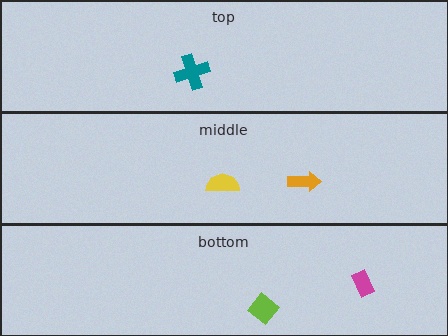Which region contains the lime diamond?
The bottom region.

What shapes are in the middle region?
The yellow semicircle, the orange arrow.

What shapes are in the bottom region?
The magenta rectangle, the lime diamond.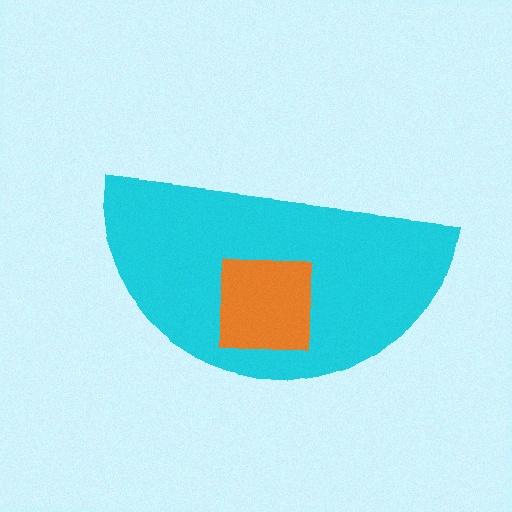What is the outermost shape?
The cyan semicircle.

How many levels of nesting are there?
2.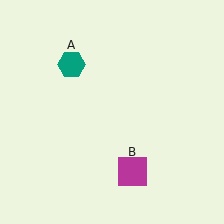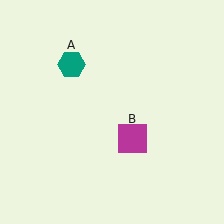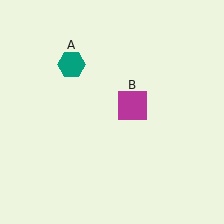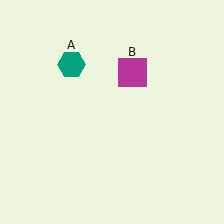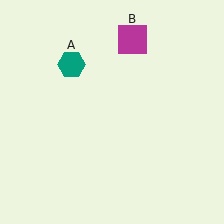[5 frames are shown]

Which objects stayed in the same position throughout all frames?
Teal hexagon (object A) remained stationary.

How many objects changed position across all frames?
1 object changed position: magenta square (object B).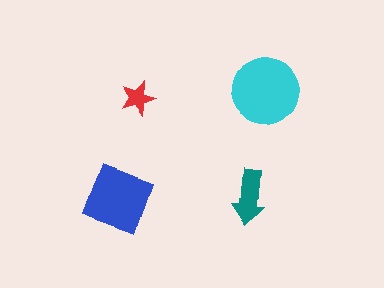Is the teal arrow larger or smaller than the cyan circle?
Smaller.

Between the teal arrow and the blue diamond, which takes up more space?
The blue diamond.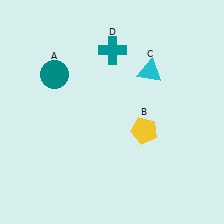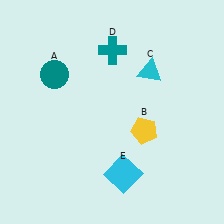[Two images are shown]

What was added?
A cyan square (E) was added in Image 2.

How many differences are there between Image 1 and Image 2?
There is 1 difference between the two images.